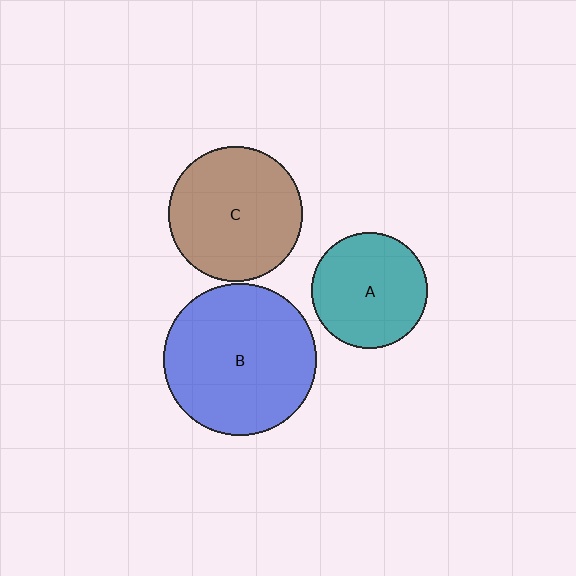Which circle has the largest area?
Circle B (blue).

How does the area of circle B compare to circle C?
Approximately 1.3 times.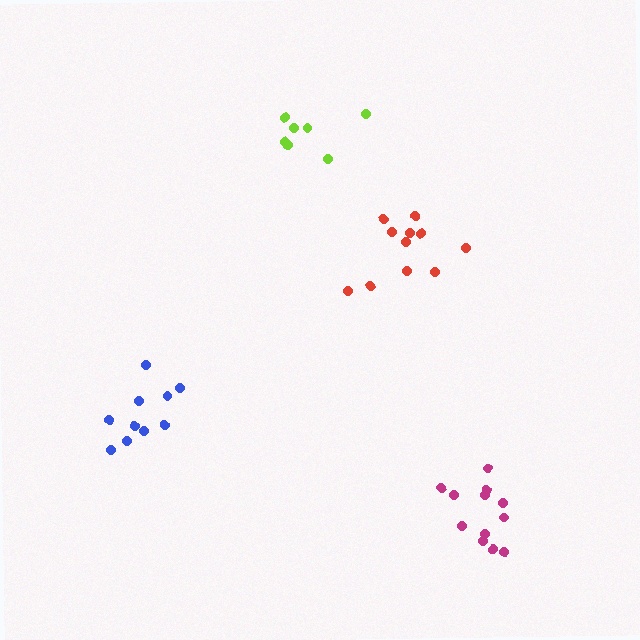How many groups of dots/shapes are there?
There are 4 groups.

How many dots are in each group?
Group 1: 11 dots, Group 2: 7 dots, Group 3: 12 dots, Group 4: 10 dots (40 total).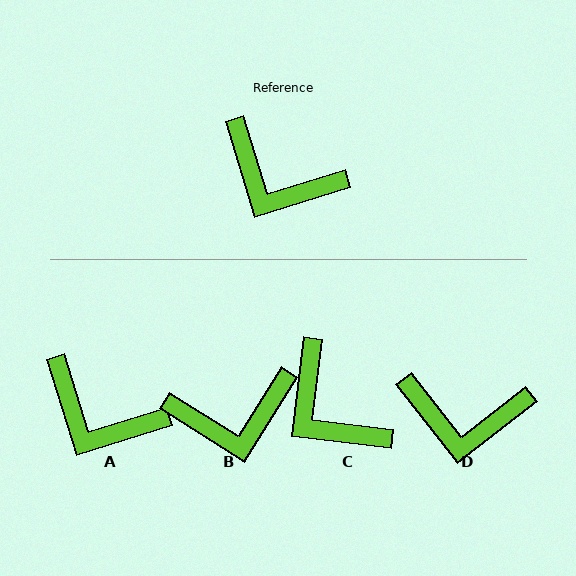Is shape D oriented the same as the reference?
No, it is off by about 21 degrees.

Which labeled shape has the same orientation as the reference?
A.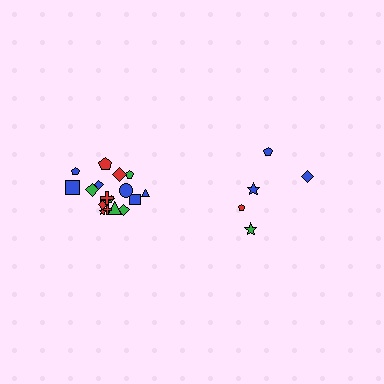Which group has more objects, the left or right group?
The left group.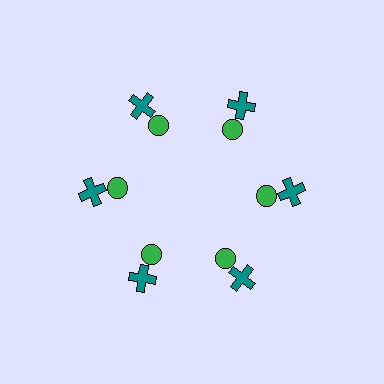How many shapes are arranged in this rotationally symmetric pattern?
There are 12 shapes, arranged in 6 groups of 2.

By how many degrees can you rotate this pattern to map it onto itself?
The pattern maps onto itself every 60 degrees of rotation.